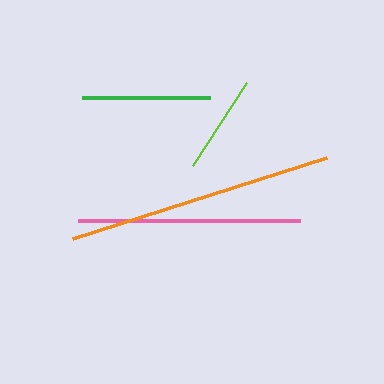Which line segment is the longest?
The orange line is the longest at approximately 268 pixels.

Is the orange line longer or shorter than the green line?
The orange line is longer than the green line.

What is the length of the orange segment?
The orange segment is approximately 268 pixels long.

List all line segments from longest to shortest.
From longest to shortest: orange, pink, green, lime.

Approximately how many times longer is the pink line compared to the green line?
The pink line is approximately 1.7 times the length of the green line.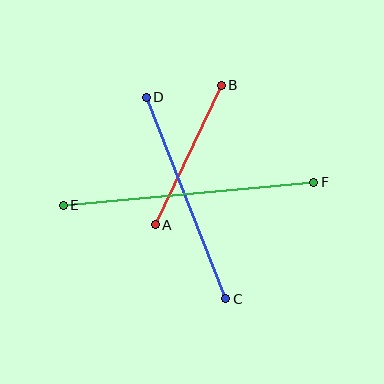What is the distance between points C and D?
The distance is approximately 217 pixels.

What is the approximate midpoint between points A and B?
The midpoint is at approximately (188, 155) pixels.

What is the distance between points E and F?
The distance is approximately 252 pixels.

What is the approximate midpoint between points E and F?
The midpoint is at approximately (188, 194) pixels.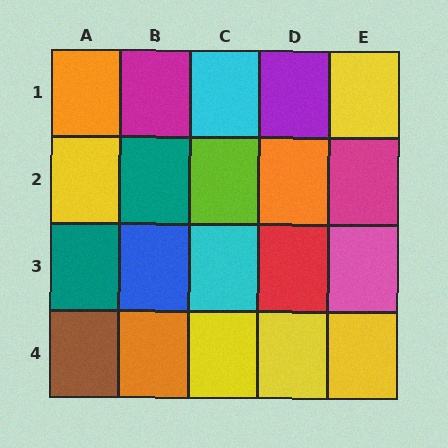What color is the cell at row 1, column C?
Cyan.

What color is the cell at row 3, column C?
Cyan.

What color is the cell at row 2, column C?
Lime.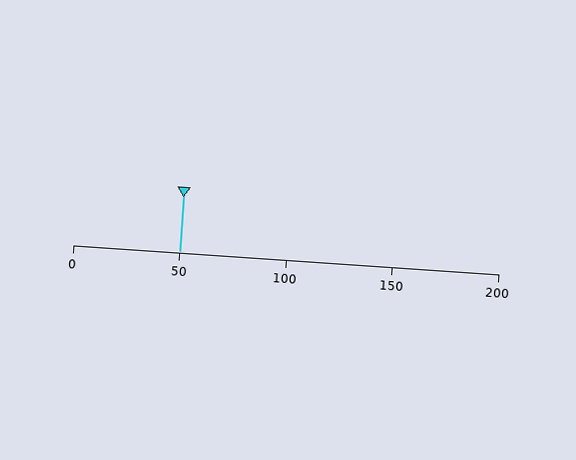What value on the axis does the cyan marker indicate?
The marker indicates approximately 50.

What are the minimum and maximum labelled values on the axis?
The axis runs from 0 to 200.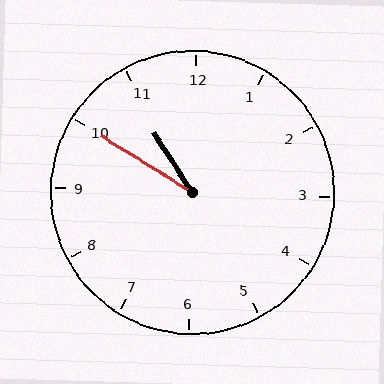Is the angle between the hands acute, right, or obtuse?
It is acute.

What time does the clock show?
10:50.